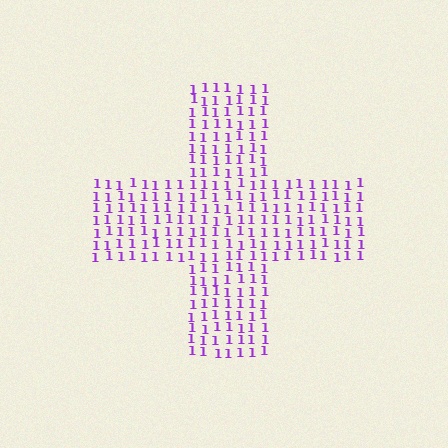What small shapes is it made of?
It is made of small digit 1's.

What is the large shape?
The large shape is a cross.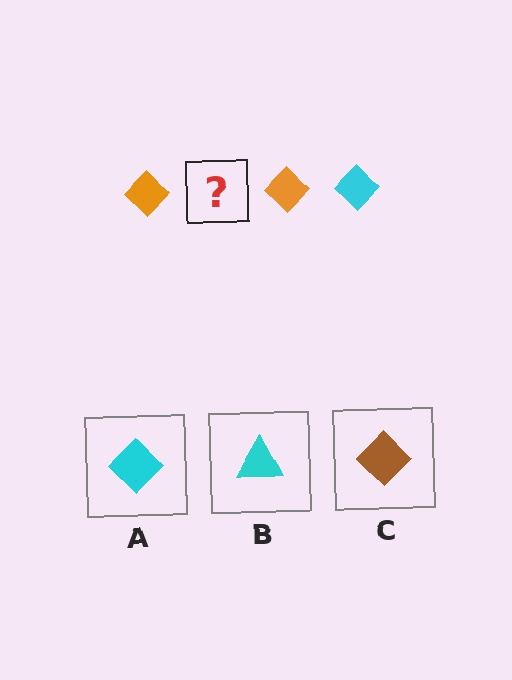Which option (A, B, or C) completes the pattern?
A.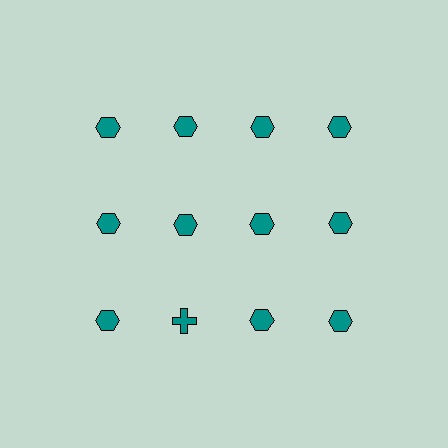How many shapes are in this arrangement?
There are 12 shapes arranged in a grid pattern.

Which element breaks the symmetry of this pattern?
The teal cross in the third row, second from left column breaks the symmetry. All other shapes are teal hexagons.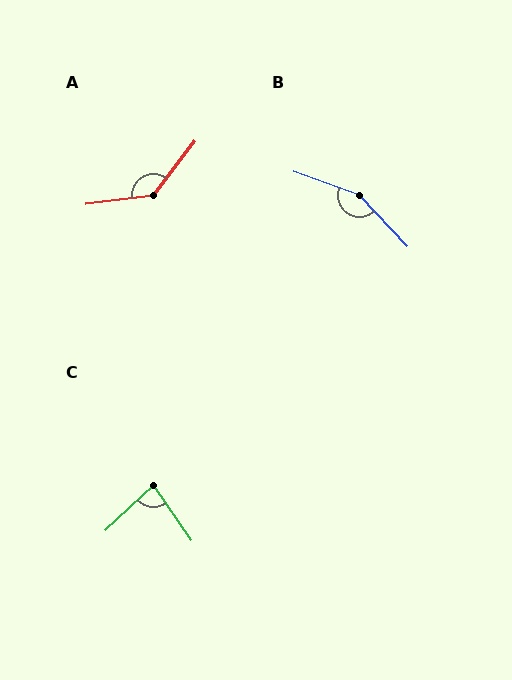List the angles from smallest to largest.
C (81°), A (134°), B (154°).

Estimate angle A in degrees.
Approximately 134 degrees.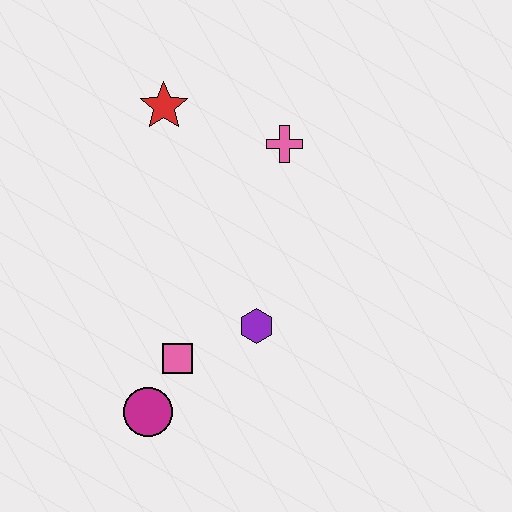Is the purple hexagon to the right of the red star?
Yes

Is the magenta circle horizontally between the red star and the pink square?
No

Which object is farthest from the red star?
The magenta circle is farthest from the red star.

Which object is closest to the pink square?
The magenta circle is closest to the pink square.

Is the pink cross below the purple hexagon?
No